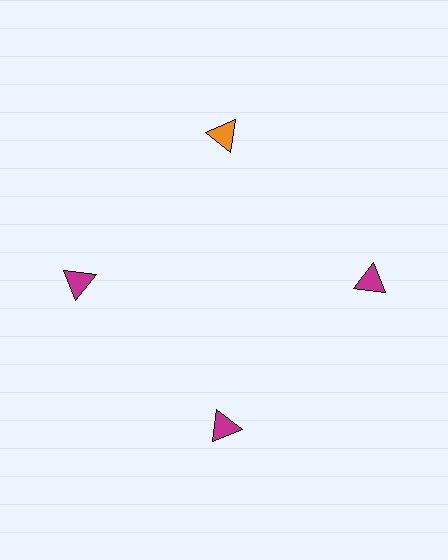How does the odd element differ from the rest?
It has a different color: orange instead of magenta.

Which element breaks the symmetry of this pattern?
The orange triangle at roughly the 12 o'clock position breaks the symmetry. All other shapes are magenta triangles.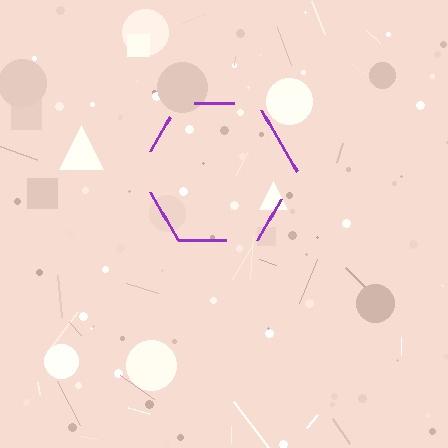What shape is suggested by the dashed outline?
The dashed outline suggests a hexagon.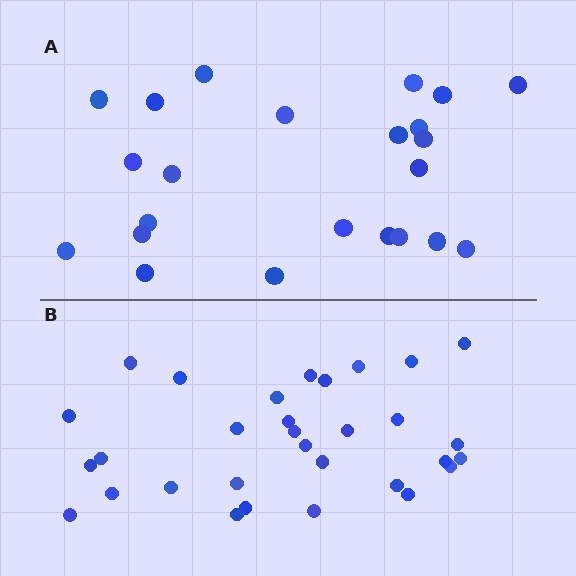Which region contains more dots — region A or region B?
Region B (the bottom region) has more dots.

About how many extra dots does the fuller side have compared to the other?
Region B has roughly 8 or so more dots than region A.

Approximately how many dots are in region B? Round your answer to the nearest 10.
About 30 dots. (The exact count is 31, which rounds to 30.)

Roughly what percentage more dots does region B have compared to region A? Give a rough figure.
About 35% more.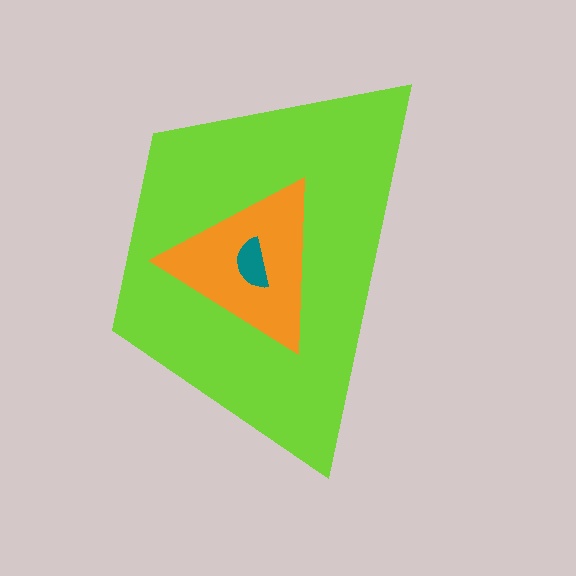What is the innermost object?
The teal semicircle.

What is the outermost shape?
The lime trapezoid.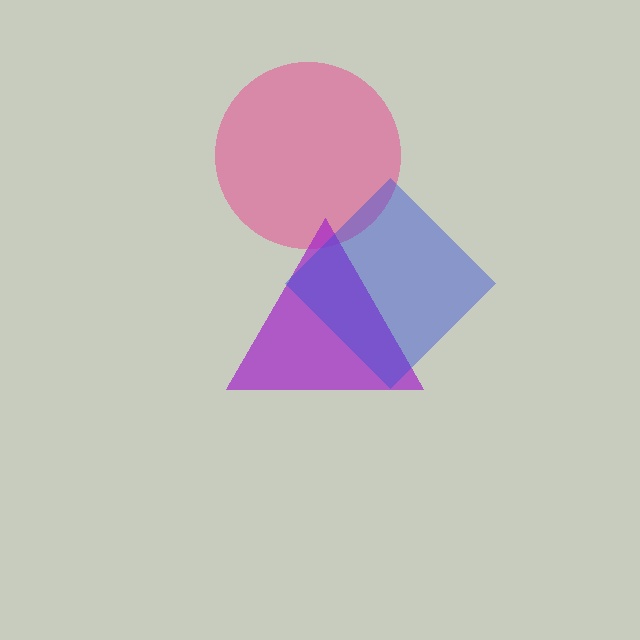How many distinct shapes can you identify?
There are 3 distinct shapes: a pink circle, a purple triangle, a blue diamond.